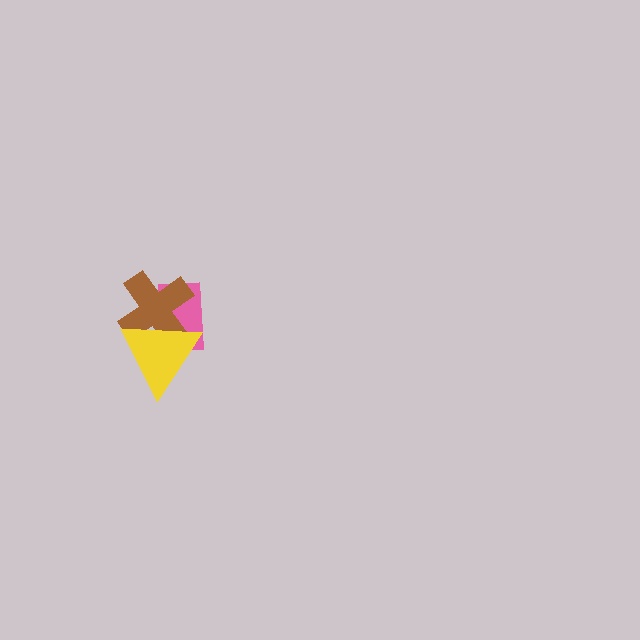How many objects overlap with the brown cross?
2 objects overlap with the brown cross.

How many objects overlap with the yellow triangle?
2 objects overlap with the yellow triangle.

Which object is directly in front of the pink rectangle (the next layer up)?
The brown cross is directly in front of the pink rectangle.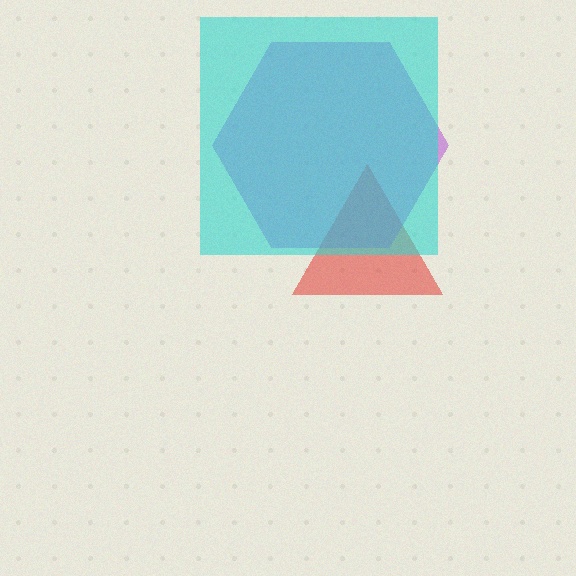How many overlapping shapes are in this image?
There are 3 overlapping shapes in the image.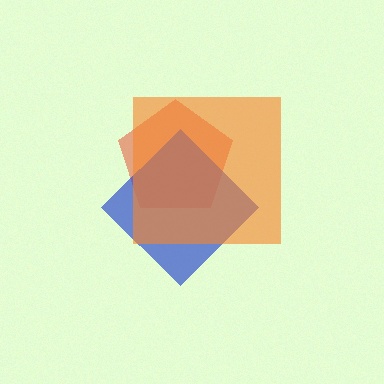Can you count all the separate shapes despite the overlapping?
Yes, there are 3 separate shapes.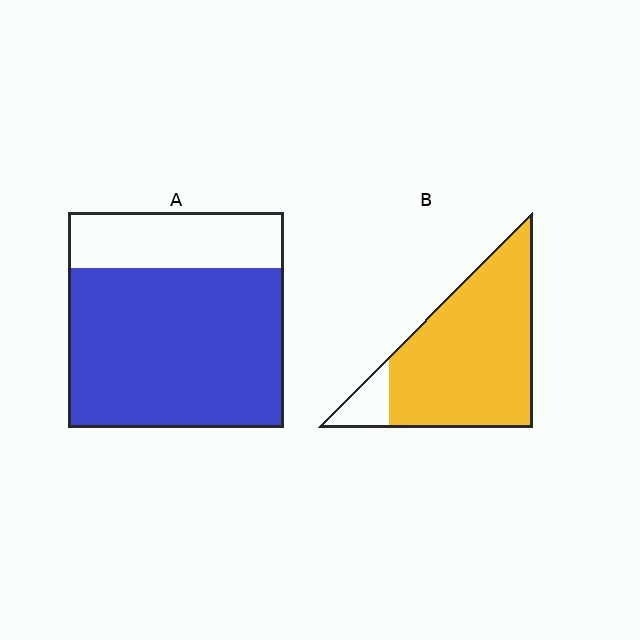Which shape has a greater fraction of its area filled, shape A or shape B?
Shape B.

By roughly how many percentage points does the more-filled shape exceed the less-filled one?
By roughly 15 percentage points (B over A).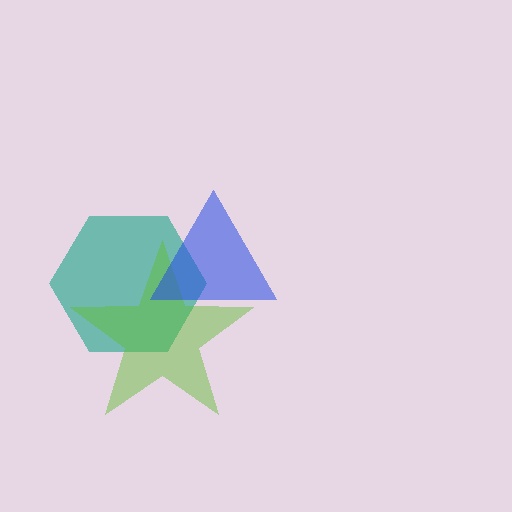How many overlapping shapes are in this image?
There are 3 overlapping shapes in the image.